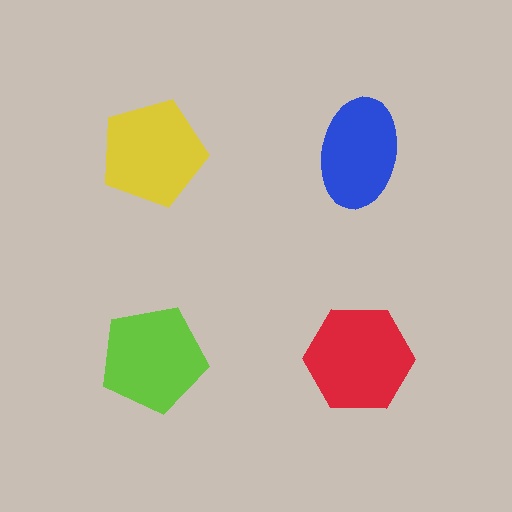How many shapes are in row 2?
2 shapes.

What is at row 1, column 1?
A yellow pentagon.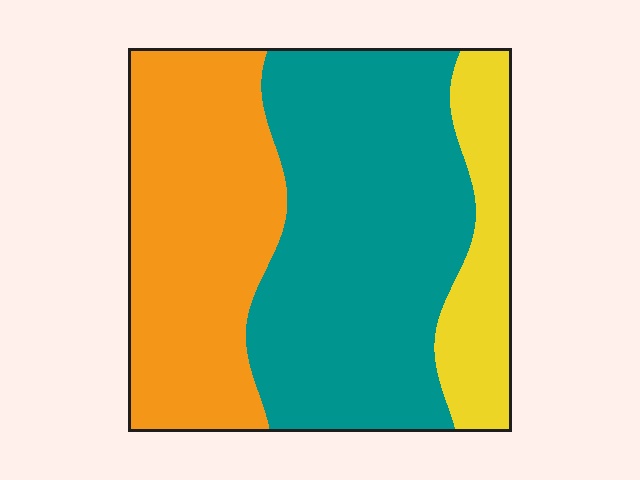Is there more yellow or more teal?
Teal.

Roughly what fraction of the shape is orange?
Orange takes up about three eighths (3/8) of the shape.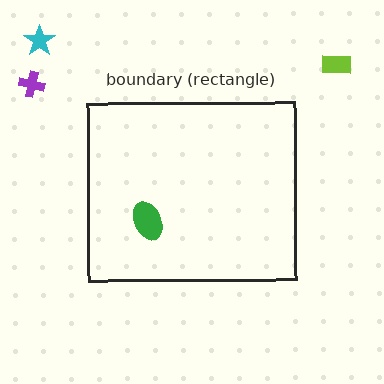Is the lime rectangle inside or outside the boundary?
Outside.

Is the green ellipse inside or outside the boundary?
Inside.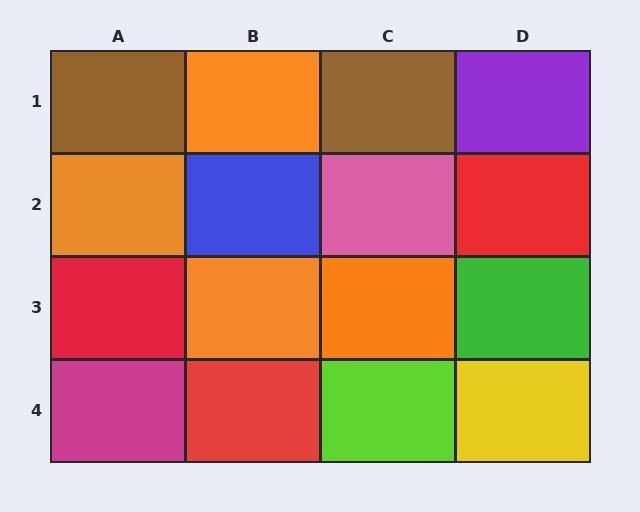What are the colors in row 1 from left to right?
Brown, orange, brown, purple.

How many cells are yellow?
1 cell is yellow.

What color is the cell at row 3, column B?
Orange.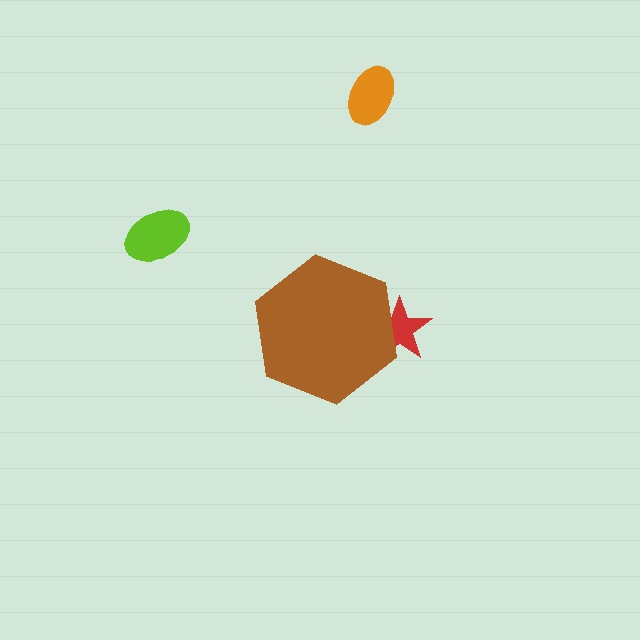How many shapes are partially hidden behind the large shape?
1 shape is partially hidden.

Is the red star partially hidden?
Yes, the red star is partially hidden behind the brown hexagon.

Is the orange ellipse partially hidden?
No, the orange ellipse is fully visible.